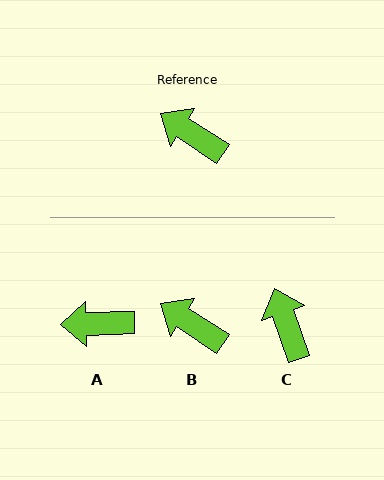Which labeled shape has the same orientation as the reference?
B.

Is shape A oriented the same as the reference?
No, it is off by about 35 degrees.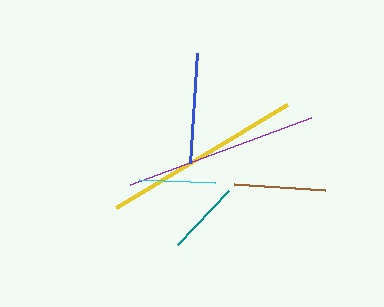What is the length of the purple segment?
The purple segment is approximately 193 pixels long.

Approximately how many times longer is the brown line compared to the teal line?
The brown line is approximately 1.2 times the length of the teal line.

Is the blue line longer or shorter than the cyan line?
The blue line is longer than the cyan line.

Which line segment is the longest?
The yellow line is the longest at approximately 199 pixels.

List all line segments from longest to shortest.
From longest to shortest: yellow, purple, blue, brown, cyan, teal.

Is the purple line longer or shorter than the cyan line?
The purple line is longer than the cyan line.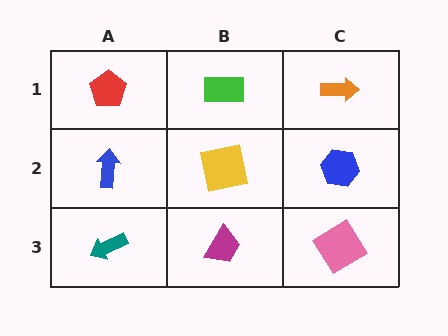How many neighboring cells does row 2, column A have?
3.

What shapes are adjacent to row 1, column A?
A blue arrow (row 2, column A), a green rectangle (row 1, column B).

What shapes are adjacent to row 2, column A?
A red pentagon (row 1, column A), a teal arrow (row 3, column A), a yellow square (row 2, column B).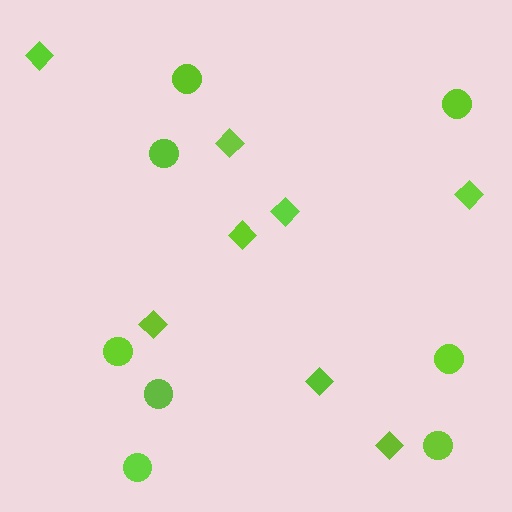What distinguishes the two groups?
There are 2 groups: one group of circles (8) and one group of diamonds (8).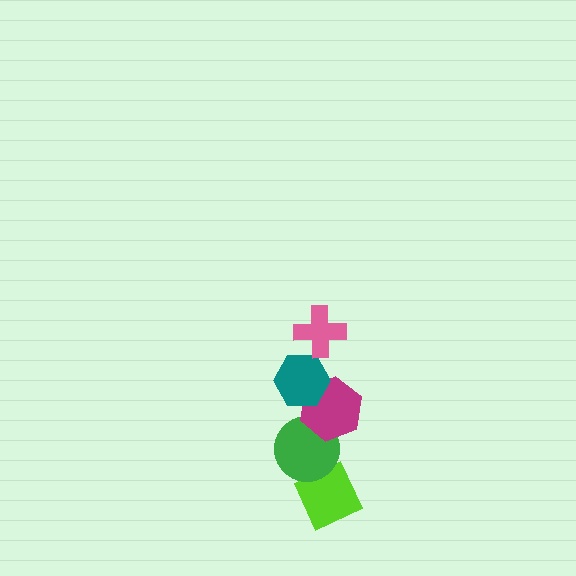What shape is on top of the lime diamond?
The green circle is on top of the lime diamond.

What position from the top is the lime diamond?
The lime diamond is 5th from the top.